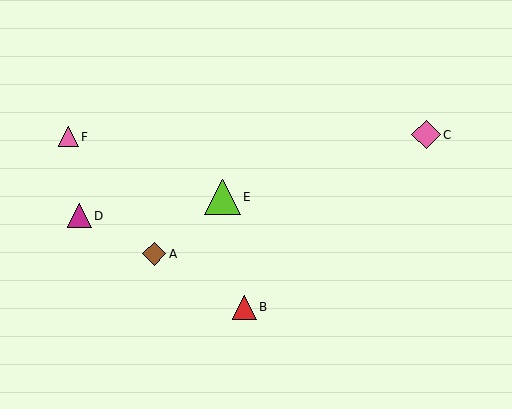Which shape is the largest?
The lime triangle (labeled E) is the largest.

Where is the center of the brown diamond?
The center of the brown diamond is at (154, 254).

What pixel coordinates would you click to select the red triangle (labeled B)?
Click at (244, 307) to select the red triangle B.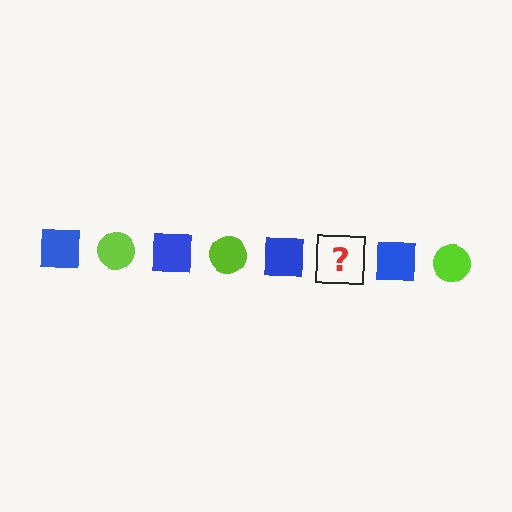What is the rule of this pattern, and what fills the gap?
The rule is that the pattern alternates between blue square and lime circle. The gap should be filled with a lime circle.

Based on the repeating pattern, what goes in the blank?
The blank should be a lime circle.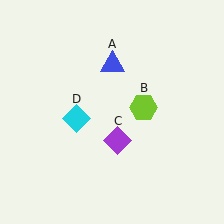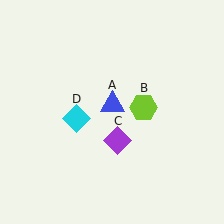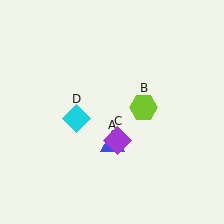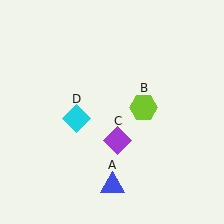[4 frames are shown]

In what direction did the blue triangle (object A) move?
The blue triangle (object A) moved down.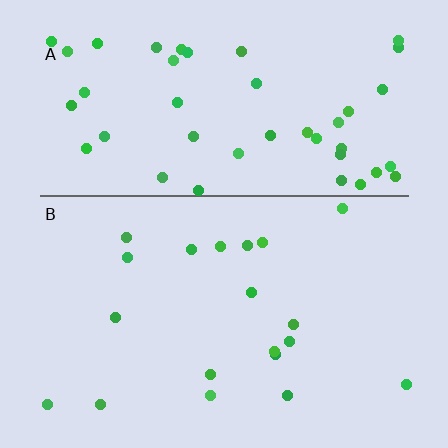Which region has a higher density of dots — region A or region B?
A (the top).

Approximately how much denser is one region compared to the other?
Approximately 2.4× — region A over region B.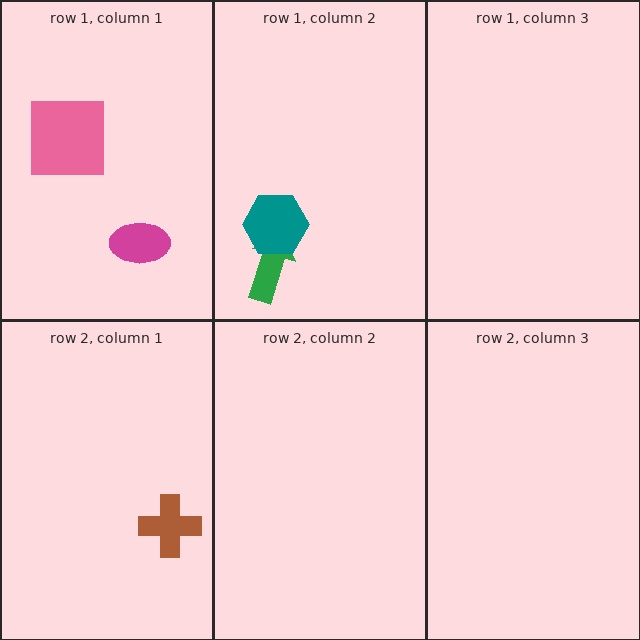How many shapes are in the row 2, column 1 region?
1.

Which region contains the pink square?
The row 1, column 1 region.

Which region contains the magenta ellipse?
The row 1, column 1 region.